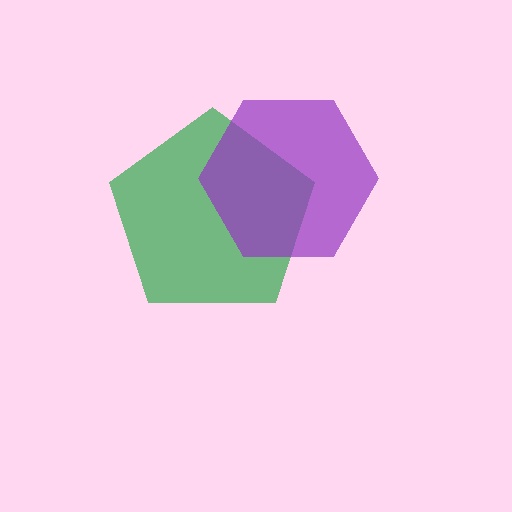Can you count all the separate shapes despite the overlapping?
Yes, there are 2 separate shapes.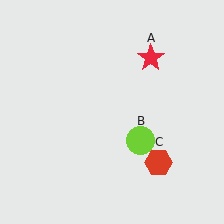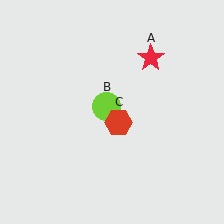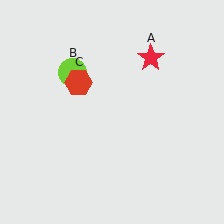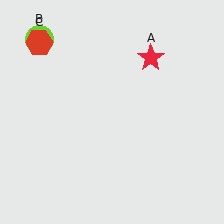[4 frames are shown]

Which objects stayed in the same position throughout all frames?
Red star (object A) remained stationary.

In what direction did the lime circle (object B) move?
The lime circle (object B) moved up and to the left.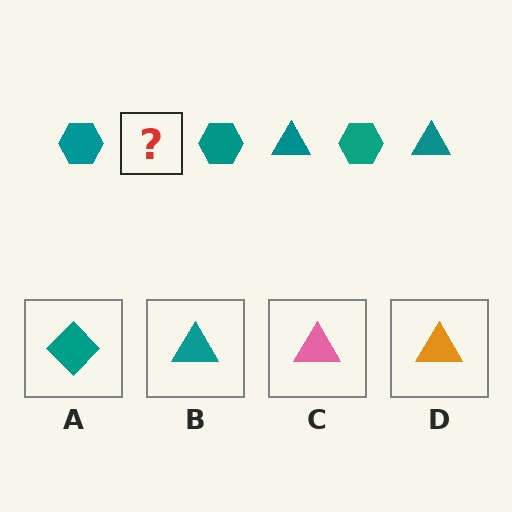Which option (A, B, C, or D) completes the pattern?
B.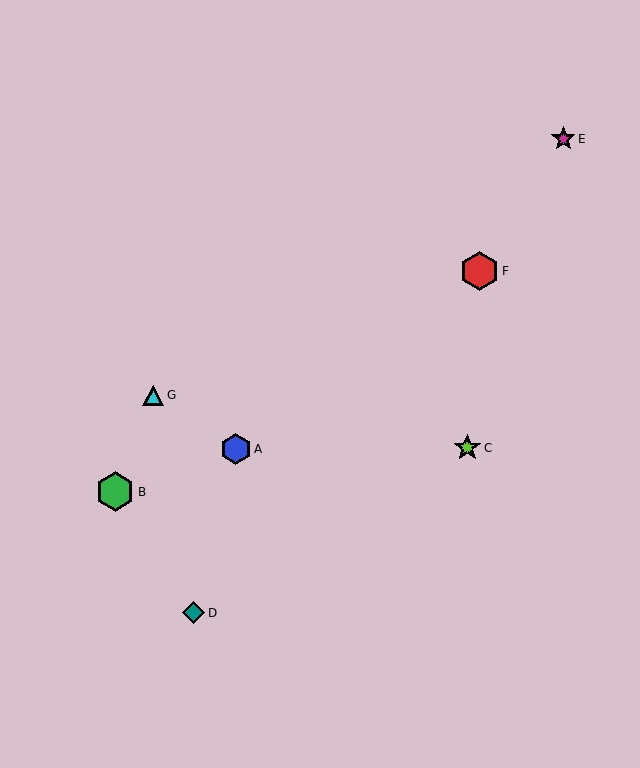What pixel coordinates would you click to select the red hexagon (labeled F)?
Click at (479, 271) to select the red hexagon F.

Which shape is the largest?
The red hexagon (labeled F) is the largest.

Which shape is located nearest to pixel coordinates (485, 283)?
The red hexagon (labeled F) at (479, 271) is nearest to that location.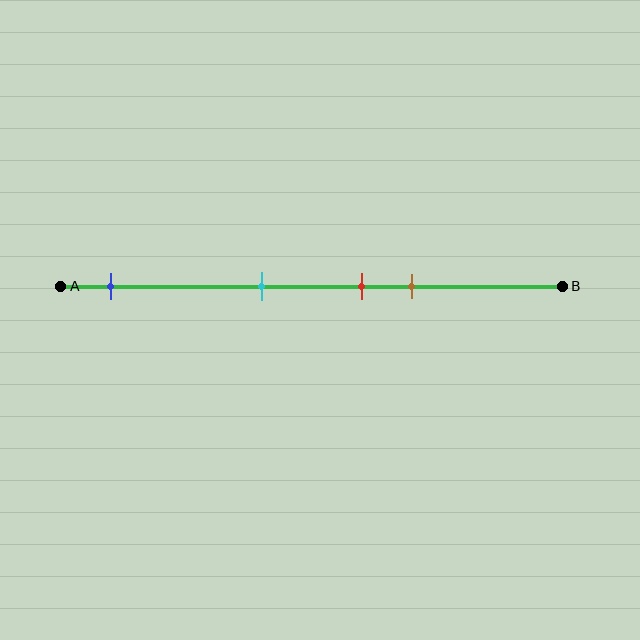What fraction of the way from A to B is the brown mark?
The brown mark is approximately 70% (0.7) of the way from A to B.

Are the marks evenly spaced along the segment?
No, the marks are not evenly spaced.